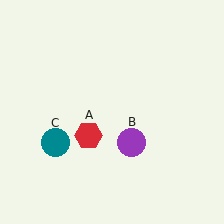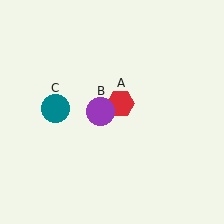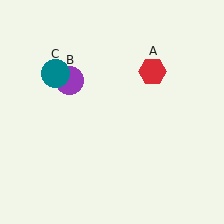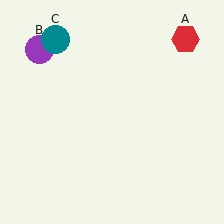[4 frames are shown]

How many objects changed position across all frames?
3 objects changed position: red hexagon (object A), purple circle (object B), teal circle (object C).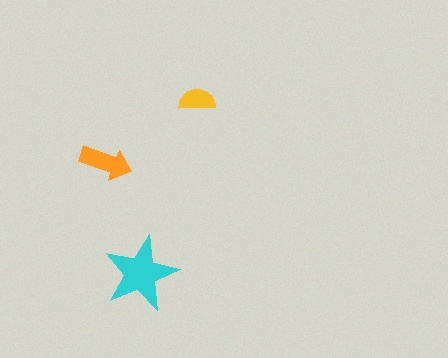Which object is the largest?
The cyan star.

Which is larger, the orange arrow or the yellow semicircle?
The orange arrow.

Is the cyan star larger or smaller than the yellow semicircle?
Larger.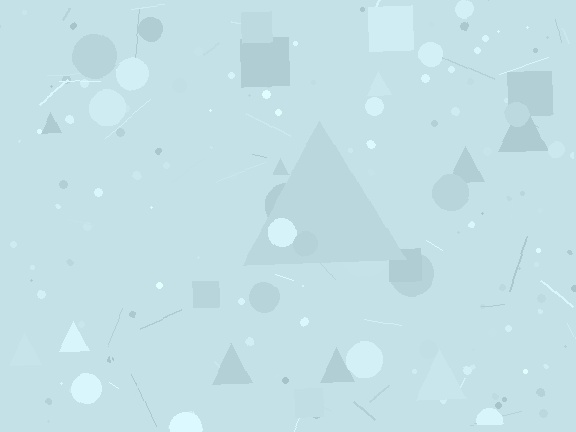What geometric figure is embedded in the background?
A triangle is embedded in the background.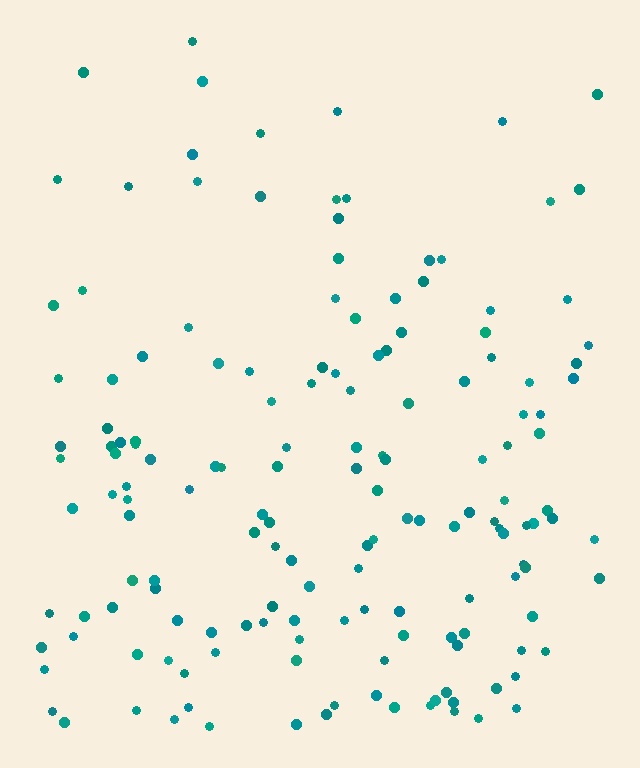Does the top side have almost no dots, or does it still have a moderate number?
Still a moderate number, just noticeably fewer than the bottom.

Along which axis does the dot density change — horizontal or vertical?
Vertical.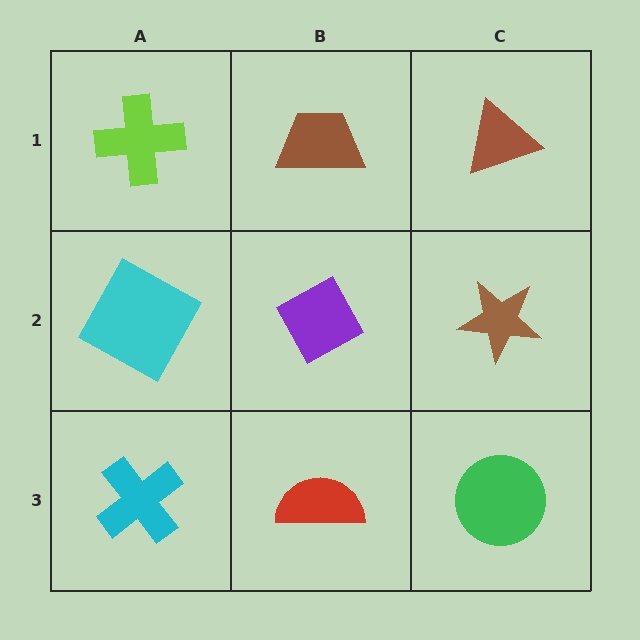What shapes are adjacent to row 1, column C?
A brown star (row 2, column C), a brown trapezoid (row 1, column B).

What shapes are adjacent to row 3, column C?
A brown star (row 2, column C), a red semicircle (row 3, column B).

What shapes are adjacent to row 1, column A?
A cyan square (row 2, column A), a brown trapezoid (row 1, column B).